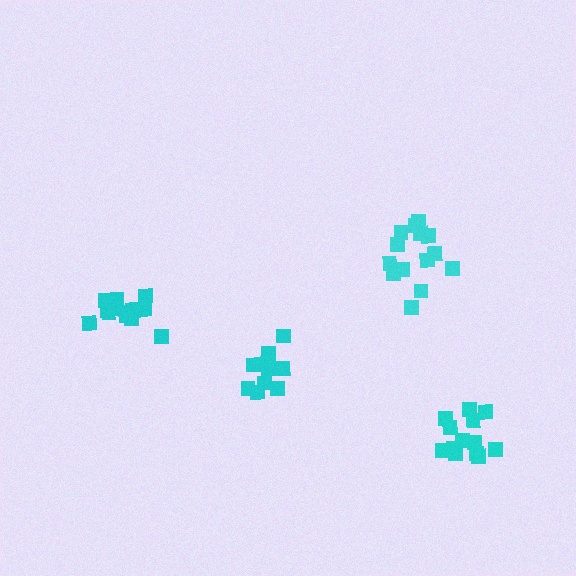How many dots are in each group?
Group 1: 10 dots, Group 2: 14 dots, Group 3: 15 dots, Group 4: 13 dots (52 total).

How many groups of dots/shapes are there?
There are 4 groups.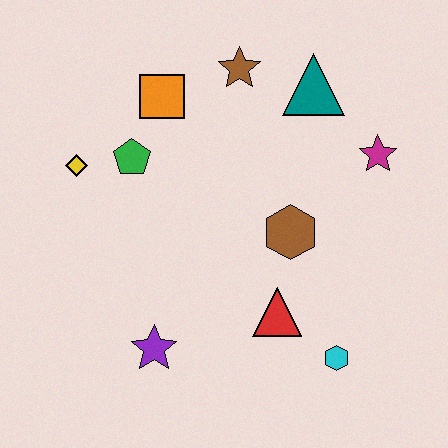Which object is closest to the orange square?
The green pentagon is closest to the orange square.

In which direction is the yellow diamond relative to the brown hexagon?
The yellow diamond is to the left of the brown hexagon.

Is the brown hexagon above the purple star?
Yes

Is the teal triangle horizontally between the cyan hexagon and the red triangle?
Yes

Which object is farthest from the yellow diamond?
The cyan hexagon is farthest from the yellow diamond.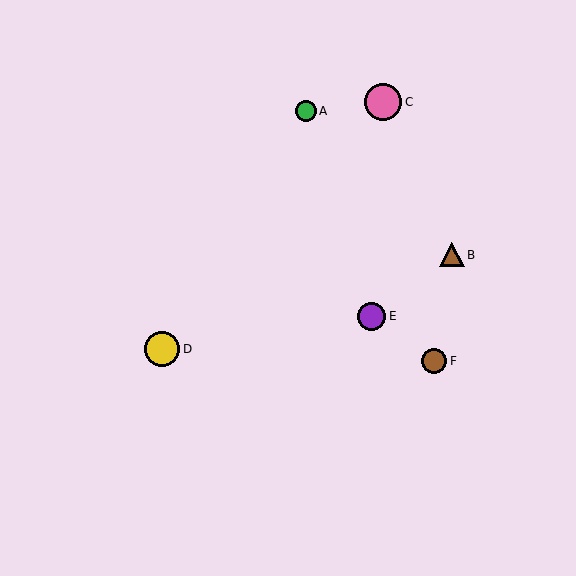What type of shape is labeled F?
Shape F is a brown circle.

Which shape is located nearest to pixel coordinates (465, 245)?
The brown triangle (labeled B) at (452, 255) is nearest to that location.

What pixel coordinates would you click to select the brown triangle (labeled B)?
Click at (452, 255) to select the brown triangle B.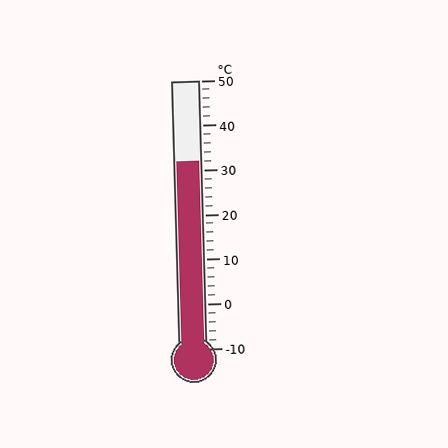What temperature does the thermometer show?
The thermometer shows approximately 32°C.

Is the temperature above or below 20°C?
The temperature is above 20°C.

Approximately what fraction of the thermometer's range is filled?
The thermometer is filled to approximately 70% of its range.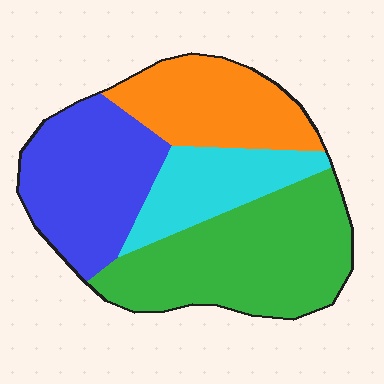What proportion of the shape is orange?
Orange covers around 20% of the shape.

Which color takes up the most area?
Green, at roughly 35%.